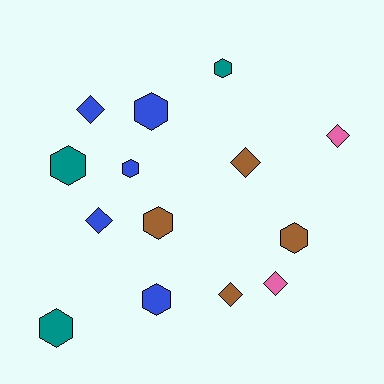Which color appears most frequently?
Blue, with 5 objects.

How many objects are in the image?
There are 14 objects.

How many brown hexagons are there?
There are 2 brown hexagons.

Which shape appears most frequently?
Hexagon, with 8 objects.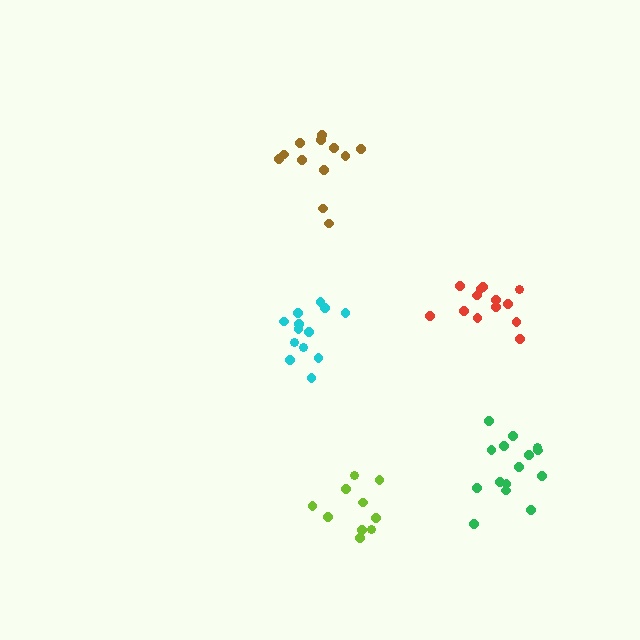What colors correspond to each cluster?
The clusters are colored: cyan, red, green, lime, brown.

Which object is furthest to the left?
The cyan cluster is leftmost.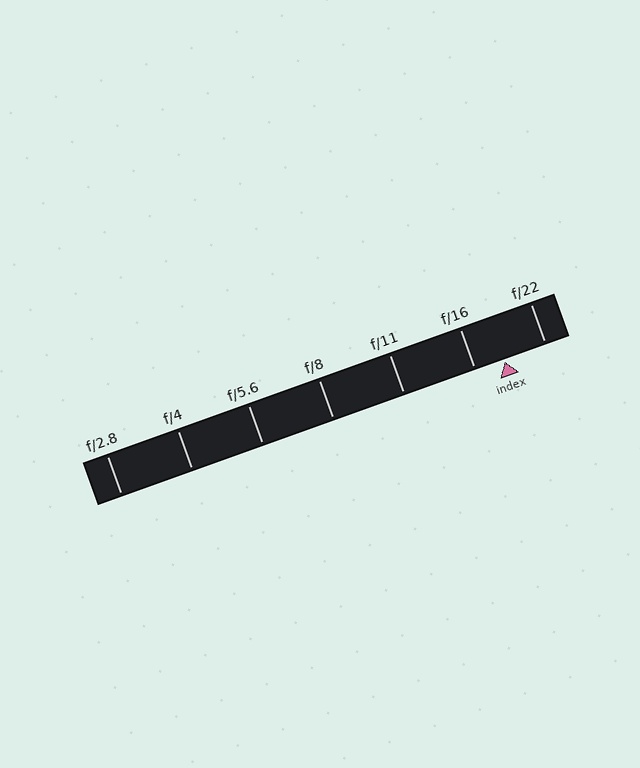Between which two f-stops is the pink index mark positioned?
The index mark is between f/16 and f/22.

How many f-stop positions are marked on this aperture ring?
There are 7 f-stop positions marked.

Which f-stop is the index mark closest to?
The index mark is closest to f/16.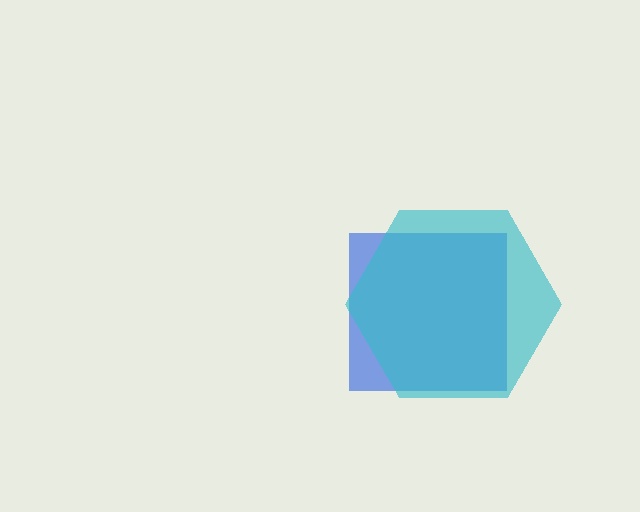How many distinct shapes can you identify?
There are 2 distinct shapes: a blue square, a cyan hexagon.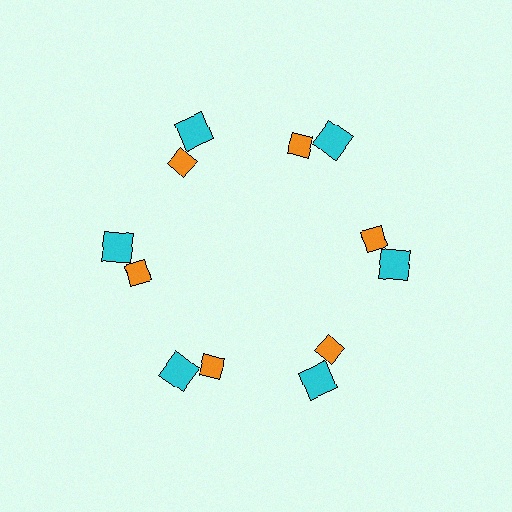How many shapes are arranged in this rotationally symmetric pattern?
There are 12 shapes, arranged in 6 groups of 2.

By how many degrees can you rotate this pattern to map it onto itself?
The pattern maps onto itself every 60 degrees of rotation.